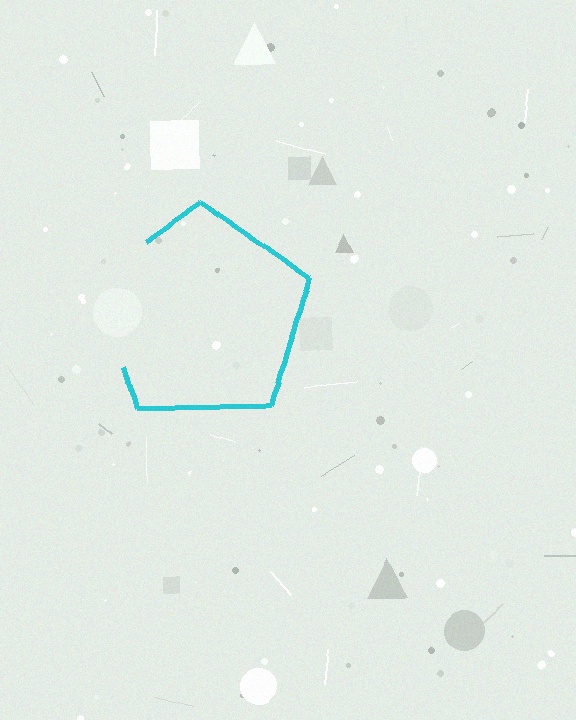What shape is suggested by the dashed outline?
The dashed outline suggests a pentagon.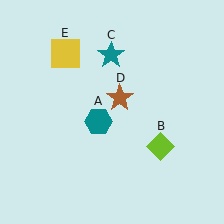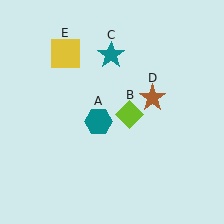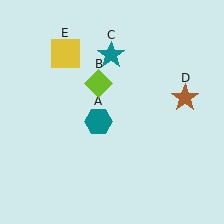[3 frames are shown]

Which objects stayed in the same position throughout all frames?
Teal hexagon (object A) and teal star (object C) and yellow square (object E) remained stationary.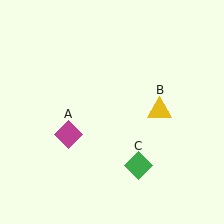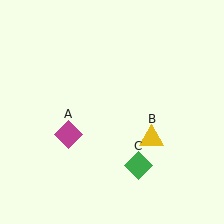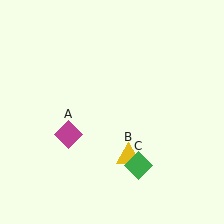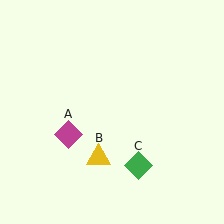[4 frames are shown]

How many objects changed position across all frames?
1 object changed position: yellow triangle (object B).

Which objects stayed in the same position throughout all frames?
Magenta diamond (object A) and green diamond (object C) remained stationary.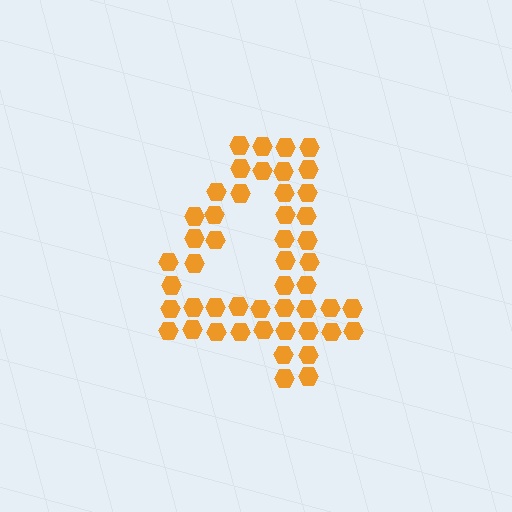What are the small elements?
The small elements are hexagons.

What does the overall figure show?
The overall figure shows the digit 4.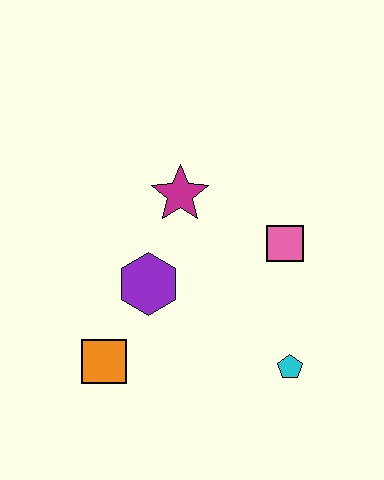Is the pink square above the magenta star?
No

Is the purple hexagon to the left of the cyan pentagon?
Yes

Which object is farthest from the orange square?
The pink square is farthest from the orange square.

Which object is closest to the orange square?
The purple hexagon is closest to the orange square.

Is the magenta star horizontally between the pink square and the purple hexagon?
Yes